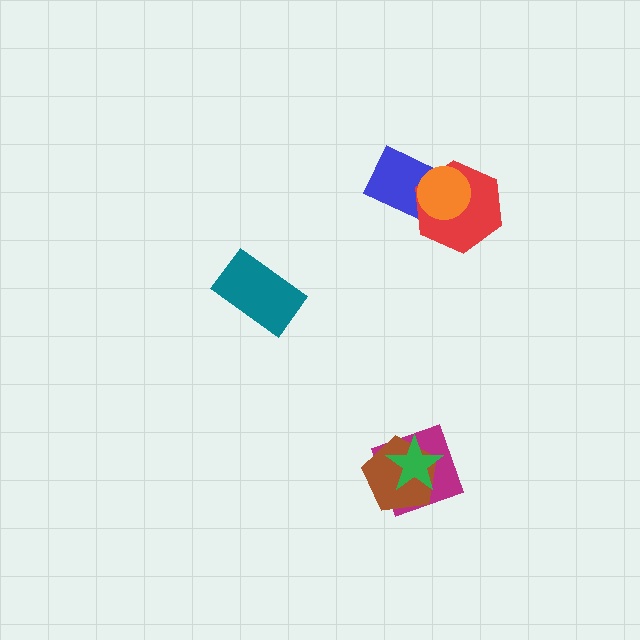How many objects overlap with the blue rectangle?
2 objects overlap with the blue rectangle.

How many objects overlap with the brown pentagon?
2 objects overlap with the brown pentagon.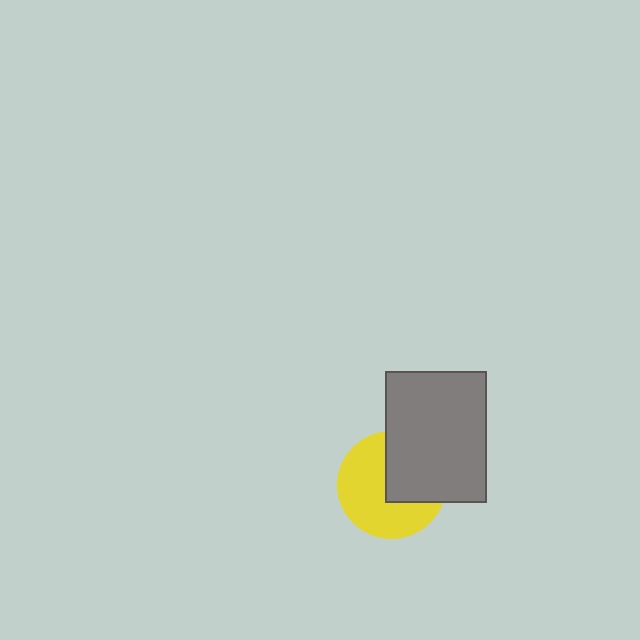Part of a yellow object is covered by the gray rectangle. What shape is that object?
It is a circle.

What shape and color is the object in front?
The object in front is a gray rectangle.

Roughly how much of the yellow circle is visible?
About half of it is visible (roughly 60%).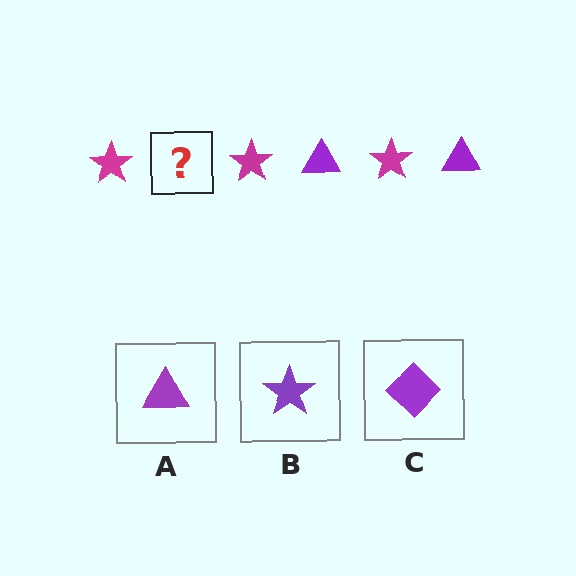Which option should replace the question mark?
Option A.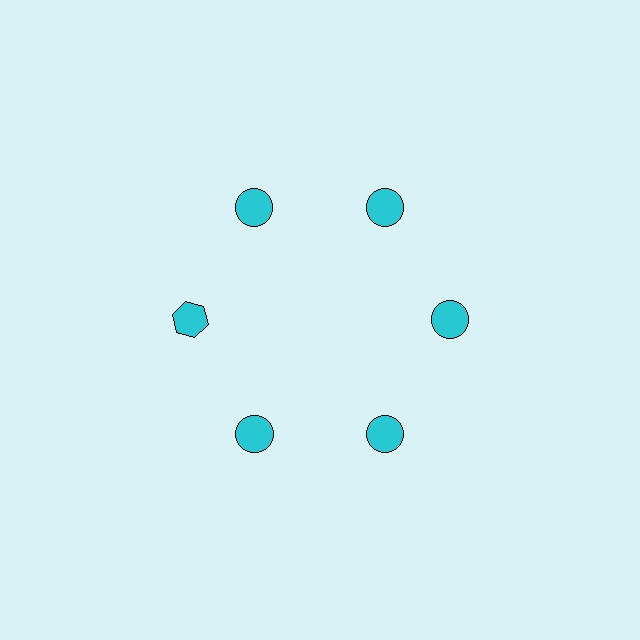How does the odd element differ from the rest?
It has a different shape: hexagon instead of circle.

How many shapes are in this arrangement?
There are 6 shapes arranged in a ring pattern.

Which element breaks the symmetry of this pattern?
The cyan hexagon at roughly the 9 o'clock position breaks the symmetry. All other shapes are cyan circles.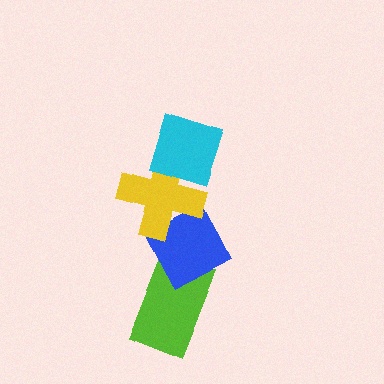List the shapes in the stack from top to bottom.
From top to bottom: the cyan diamond, the yellow cross, the blue diamond, the lime rectangle.